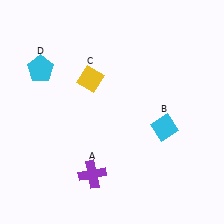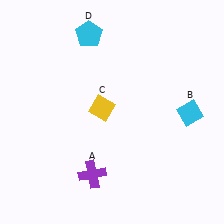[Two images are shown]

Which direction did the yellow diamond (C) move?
The yellow diamond (C) moved down.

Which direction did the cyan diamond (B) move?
The cyan diamond (B) moved right.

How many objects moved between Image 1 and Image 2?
3 objects moved between the two images.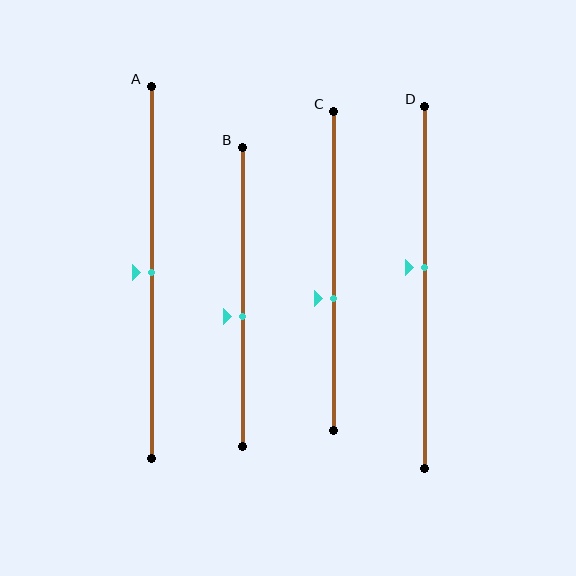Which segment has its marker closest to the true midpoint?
Segment A has its marker closest to the true midpoint.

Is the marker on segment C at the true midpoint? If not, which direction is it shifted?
No, the marker on segment C is shifted downward by about 9% of the segment length.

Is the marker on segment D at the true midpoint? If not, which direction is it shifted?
No, the marker on segment D is shifted upward by about 5% of the segment length.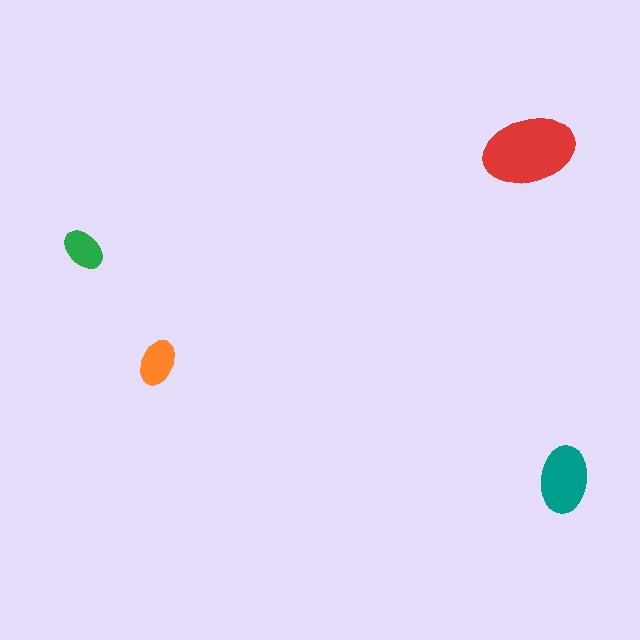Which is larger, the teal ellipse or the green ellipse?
The teal one.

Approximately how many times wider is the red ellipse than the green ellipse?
About 2 times wider.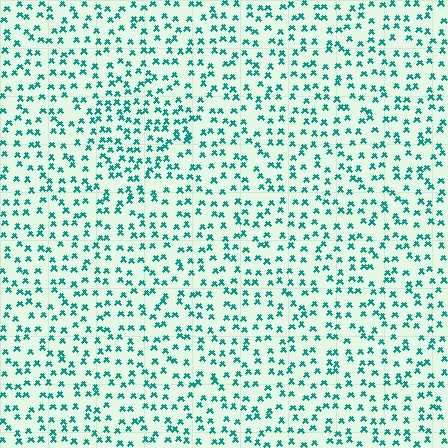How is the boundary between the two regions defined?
The boundary is defined by a change in element density (approximately 1.4x ratio). All elements are the same color, size, and shape.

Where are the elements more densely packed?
The elements are more densely packed inside the diamond boundary.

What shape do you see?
I see a diamond.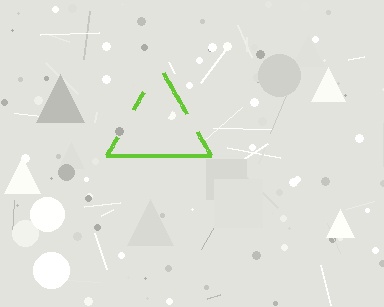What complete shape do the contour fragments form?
The contour fragments form a triangle.